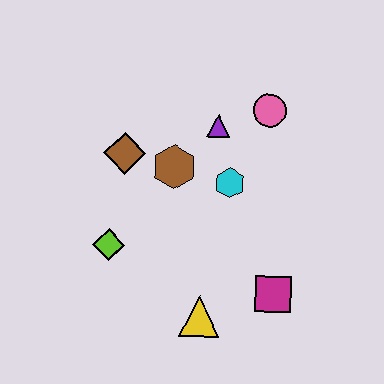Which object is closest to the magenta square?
The yellow triangle is closest to the magenta square.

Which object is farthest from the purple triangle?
The yellow triangle is farthest from the purple triangle.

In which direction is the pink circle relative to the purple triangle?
The pink circle is to the right of the purple triangle.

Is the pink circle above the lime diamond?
Yes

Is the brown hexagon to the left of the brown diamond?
No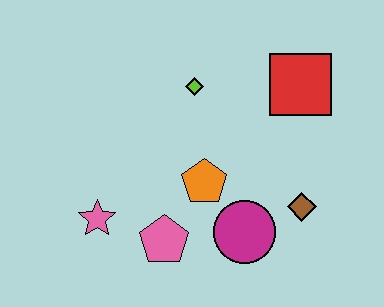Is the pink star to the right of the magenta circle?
No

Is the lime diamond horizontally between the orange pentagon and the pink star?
Yes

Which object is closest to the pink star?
The pink pentagon is closest to the pink star.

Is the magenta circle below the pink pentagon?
No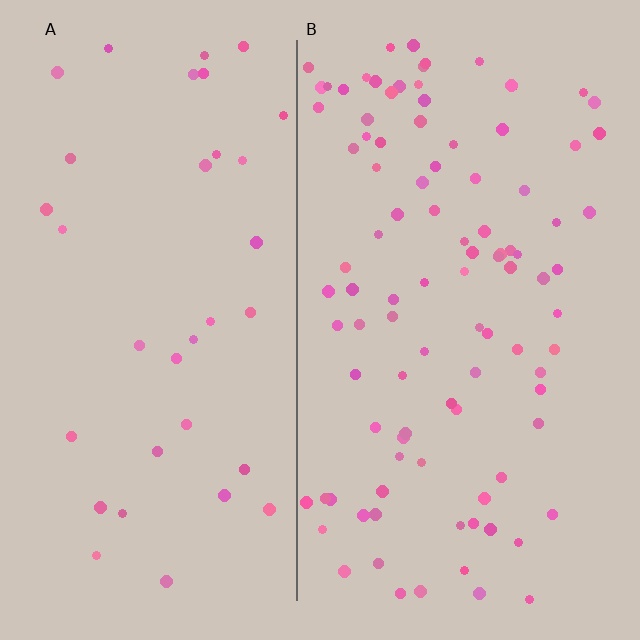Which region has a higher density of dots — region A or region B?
B (the right).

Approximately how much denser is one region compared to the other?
Approximately 2.8× — region B over region A.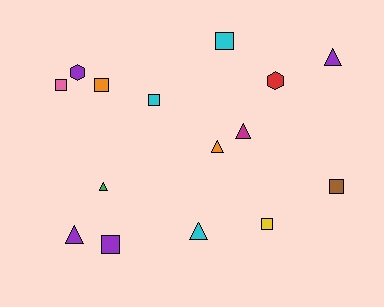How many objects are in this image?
There are 15 objects.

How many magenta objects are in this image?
There is 1 magenta object.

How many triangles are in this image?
There are 6 triangles.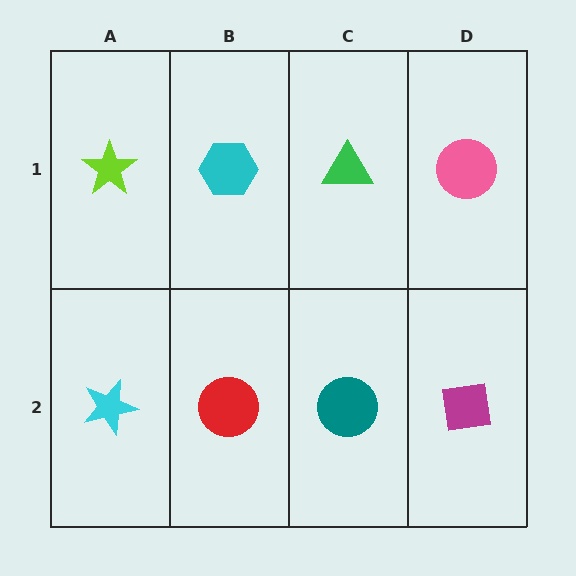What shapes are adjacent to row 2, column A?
A lime star (row 1, column A), a red circle (row 2, column B).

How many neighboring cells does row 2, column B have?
3.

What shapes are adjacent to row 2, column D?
A pink circle (row 1, column D), a teal circle (row 2, column C).